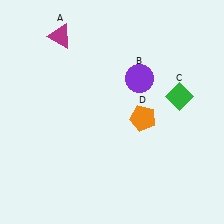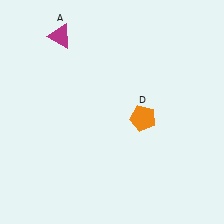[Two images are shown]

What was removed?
The purple circle (B), the green diamond (C) were removed in Image 2.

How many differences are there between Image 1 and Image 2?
There are 2 differences between the two images.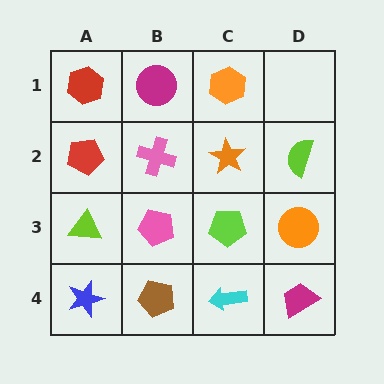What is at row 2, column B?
A pink cross.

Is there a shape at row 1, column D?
No, that cell is empty.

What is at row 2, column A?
A red pentagon.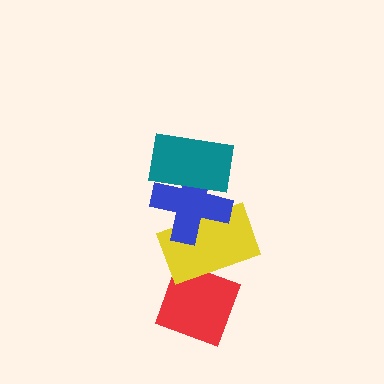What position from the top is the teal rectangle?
The teal rectangle is 1st from the top.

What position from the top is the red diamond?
The red diamond is 4th from the top.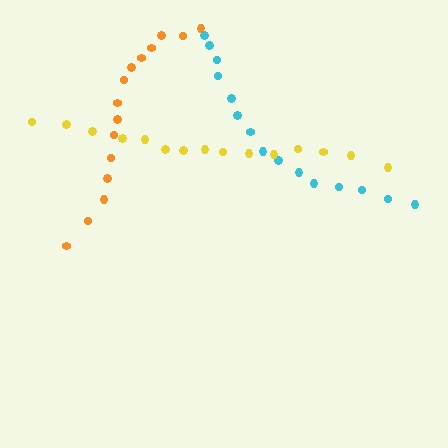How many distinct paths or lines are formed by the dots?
There are 3 distinct paths.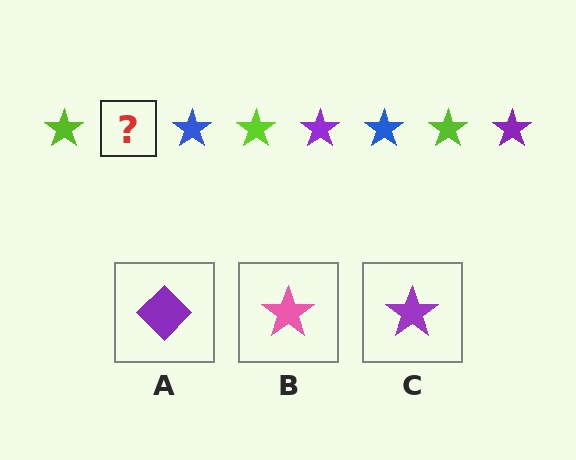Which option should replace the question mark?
Option C.